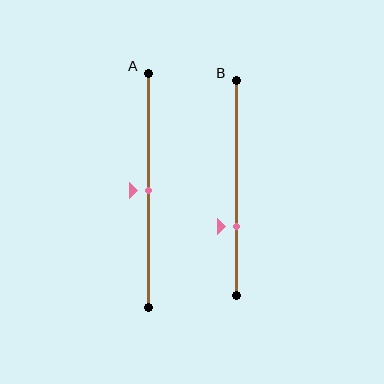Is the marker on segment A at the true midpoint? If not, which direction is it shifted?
Yes, the marker on segment A is at the true midpoint.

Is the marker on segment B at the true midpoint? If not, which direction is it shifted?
No, the marker on segment B is shifted downward by about 18% of the segment length.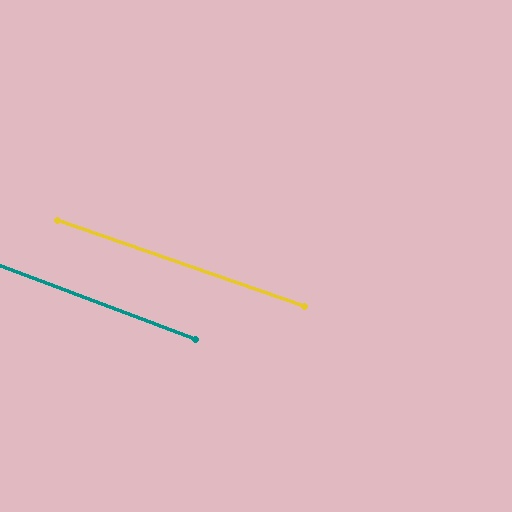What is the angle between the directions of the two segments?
Approximately 1 degree.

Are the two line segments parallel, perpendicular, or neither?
Parallel — their directions differ by only 1.2°.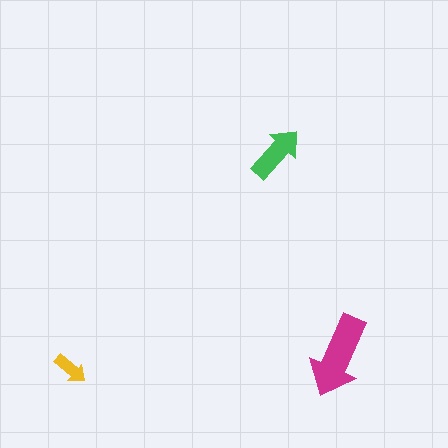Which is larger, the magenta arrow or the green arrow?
The magenta one.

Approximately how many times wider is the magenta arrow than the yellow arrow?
About 2.5 times wider.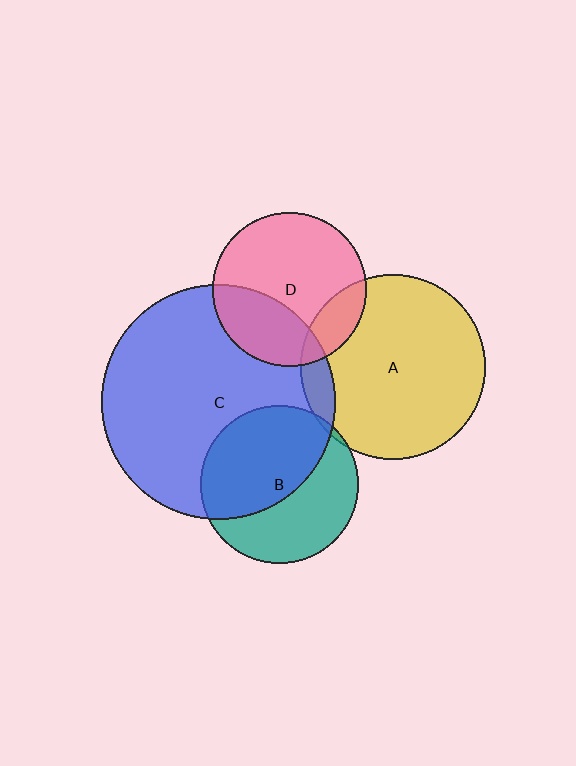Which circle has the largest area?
Circle C (blue).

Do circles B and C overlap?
Yes.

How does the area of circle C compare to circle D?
Approximately 2.3 times.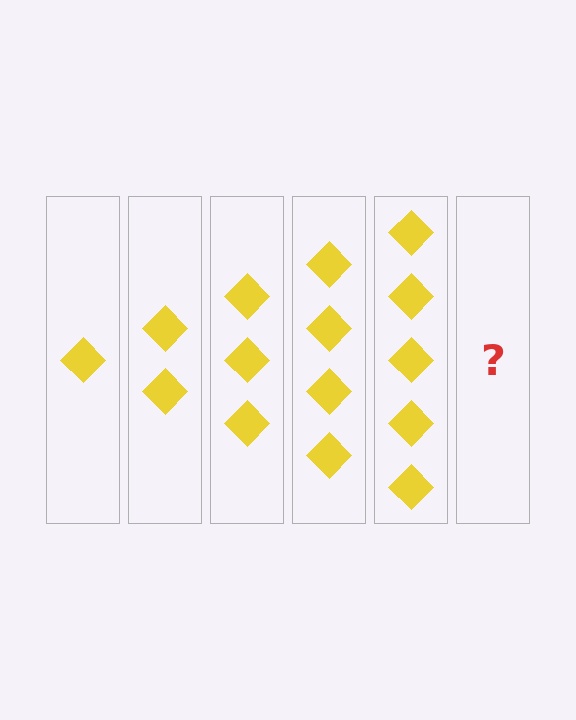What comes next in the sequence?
The next element should be 6 diamonds.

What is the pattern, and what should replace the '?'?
The pattern is that each step adds one more diamond. The '?' should be 6 diamonds.